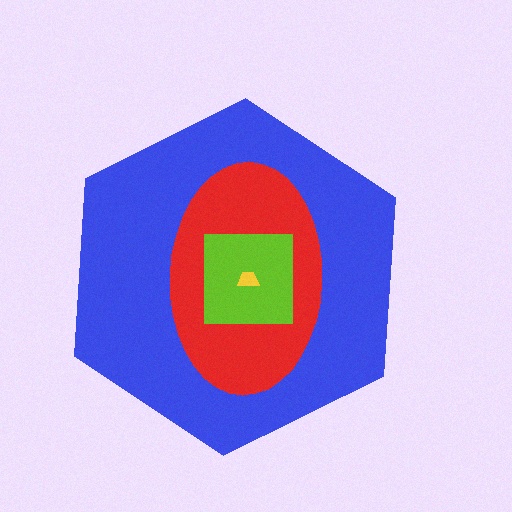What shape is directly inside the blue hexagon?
The red ellipse.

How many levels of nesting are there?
4.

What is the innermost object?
The yellow trapezoid.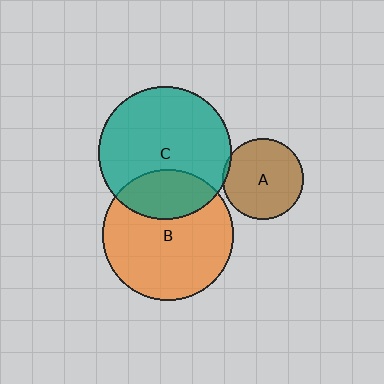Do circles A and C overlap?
Yes.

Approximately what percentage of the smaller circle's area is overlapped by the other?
Approximately 5%.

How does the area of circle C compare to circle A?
Approximately 2.7 times.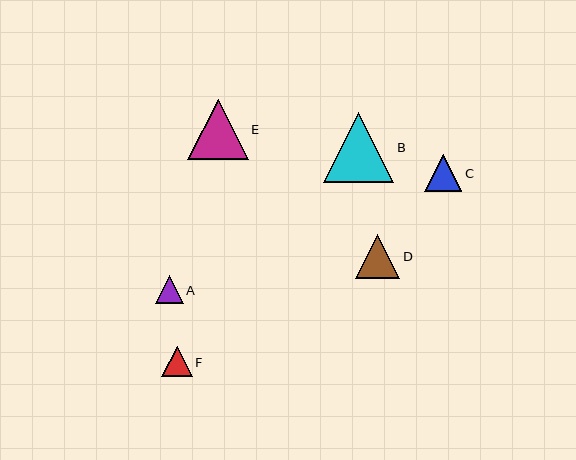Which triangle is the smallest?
Triangle A is the smallest with a size of approximately 28 pixels.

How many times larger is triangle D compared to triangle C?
Triangle D is approximately 1.2 times the size of triangle C.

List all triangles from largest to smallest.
From largest to smallest: B, E, D, C, F, A.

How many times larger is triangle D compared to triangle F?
Triangle D is approximately 1.4 times the size of triangle F.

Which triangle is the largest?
Triangle B is the largest with a size of approximately 70 pixels.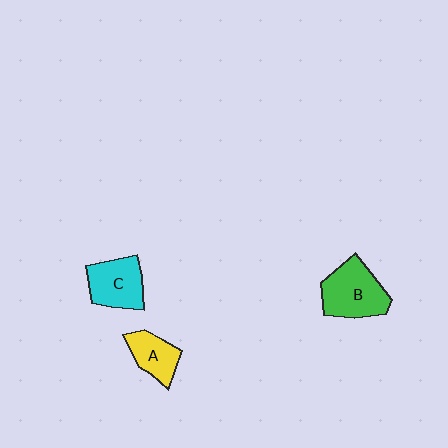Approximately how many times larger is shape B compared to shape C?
Approximately 1.2 times.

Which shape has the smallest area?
Shape A (yellow).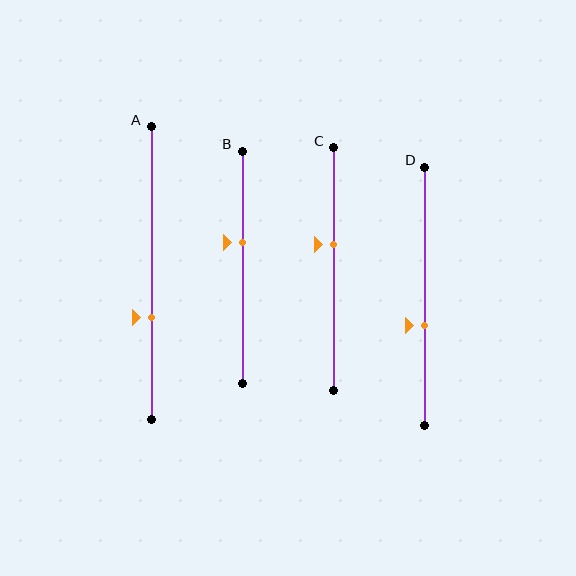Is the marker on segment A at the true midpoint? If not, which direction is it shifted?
No, the marker on segment A is shifted downward by about 15% of the segment length.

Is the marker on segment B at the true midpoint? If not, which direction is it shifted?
No, the marker on segment B is shifted upward by about 11% of the segment length.